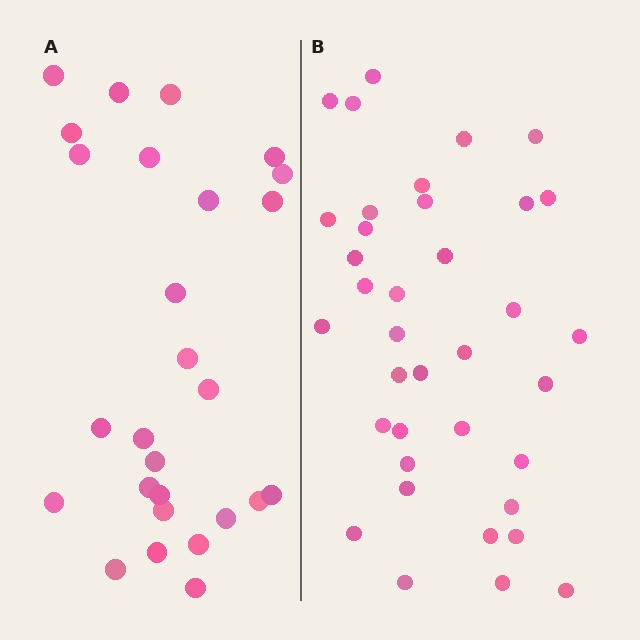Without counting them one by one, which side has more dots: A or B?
Region B (the right region) has more dots.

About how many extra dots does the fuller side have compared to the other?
Region B has roughly 10 or so more dots than region A.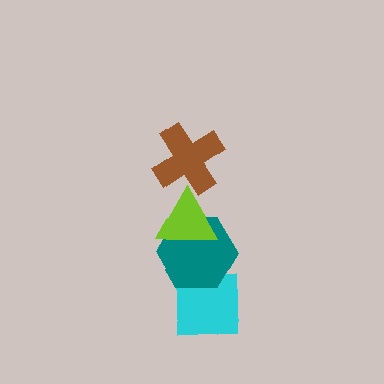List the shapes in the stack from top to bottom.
From top to bottom: the brown cross, the lime triangle, the teal hexagon, the cyan square.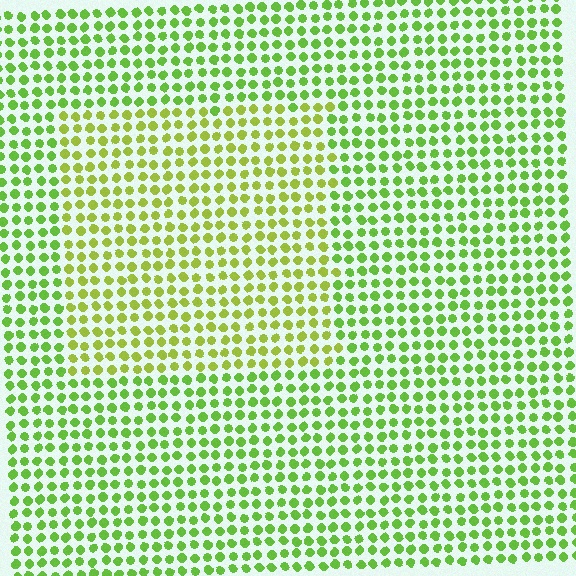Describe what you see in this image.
The image is filled with small lime elements in a uniform arrangement. A rectangle-shaped region is visible where the elements are tinted to a slightly different hue, forming a subtle color boundary.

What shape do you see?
I see a rectangle.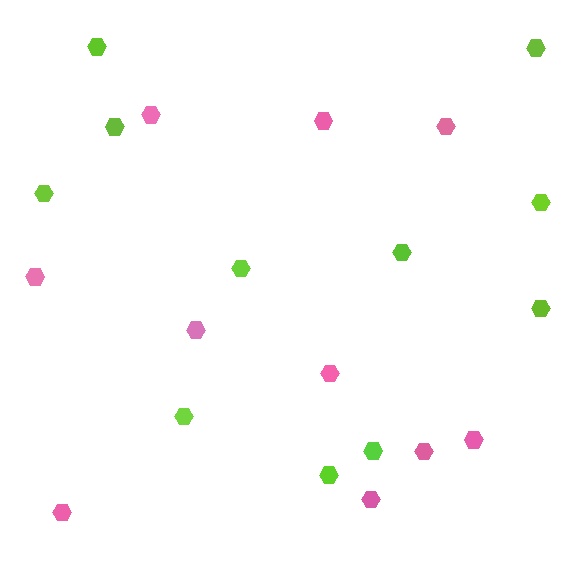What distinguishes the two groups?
There are 2 groups: one group of pink hexagons (10) and one group of lime hexagons (11).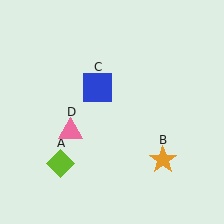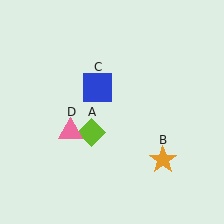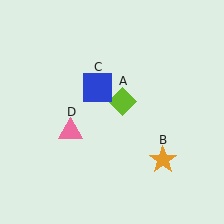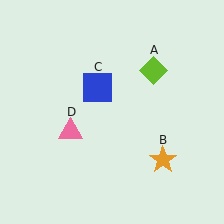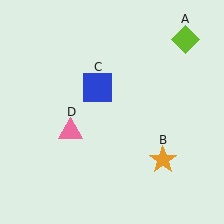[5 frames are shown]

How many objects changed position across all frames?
1 object changed position: lime diamond (object A).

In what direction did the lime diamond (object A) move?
The lime diamond (object A) moved up and to the right.